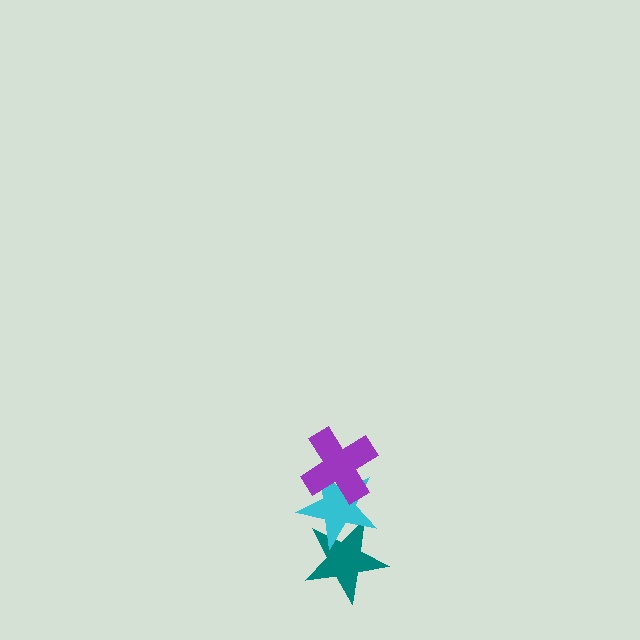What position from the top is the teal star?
The teal star is 3rd from the top.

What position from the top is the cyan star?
The cyan star is 2nd from the top.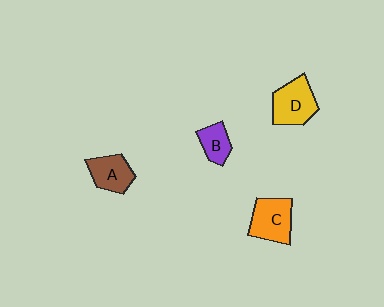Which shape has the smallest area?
Shape B (purple).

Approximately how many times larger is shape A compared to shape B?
Approximately 1.3 times.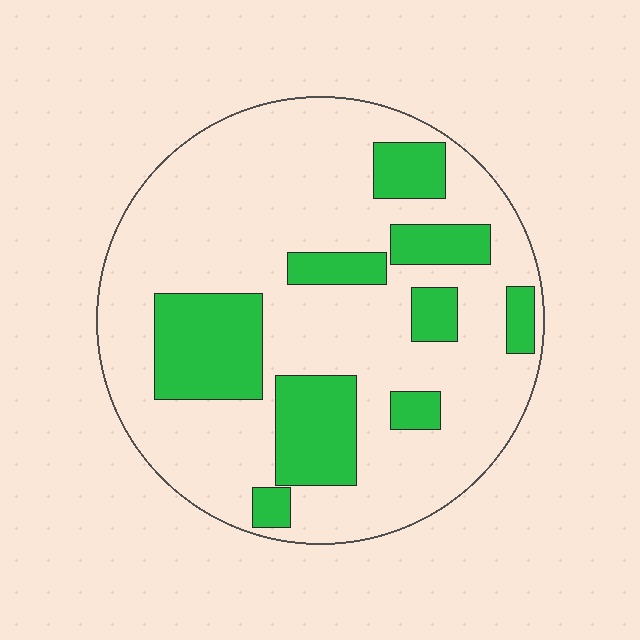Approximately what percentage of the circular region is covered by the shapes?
Approximately 25%.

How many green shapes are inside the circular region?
9.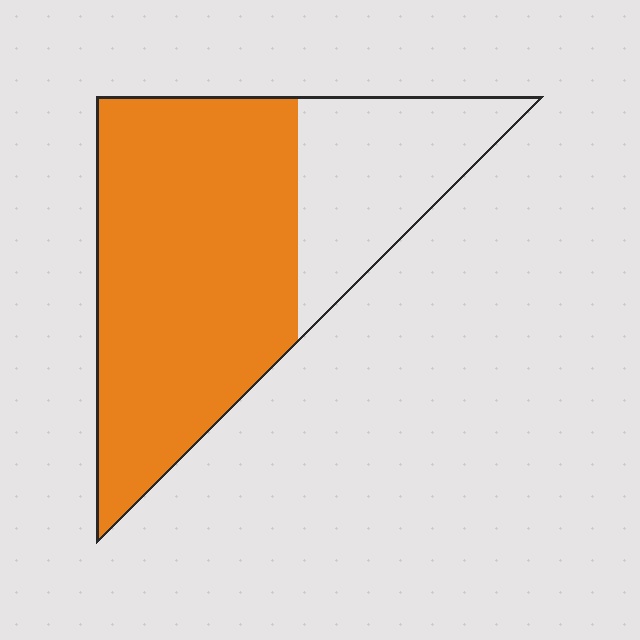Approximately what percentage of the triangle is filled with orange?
Approximately 70%.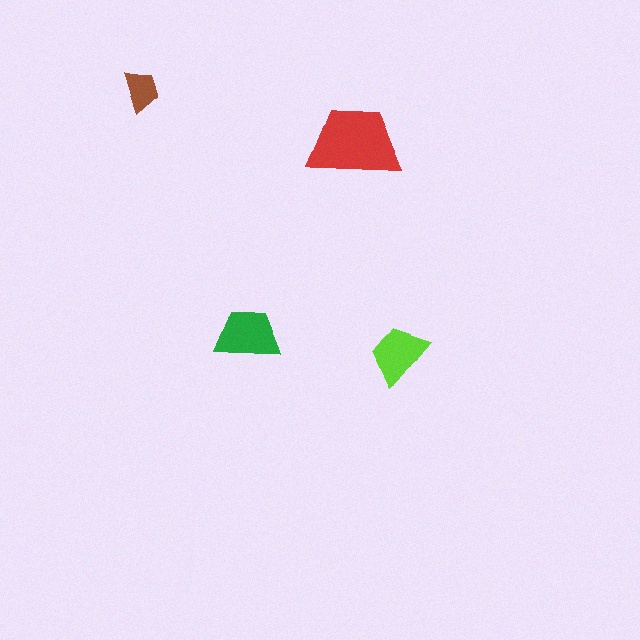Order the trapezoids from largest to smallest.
the red one, the green one, the lime one, the brown one.